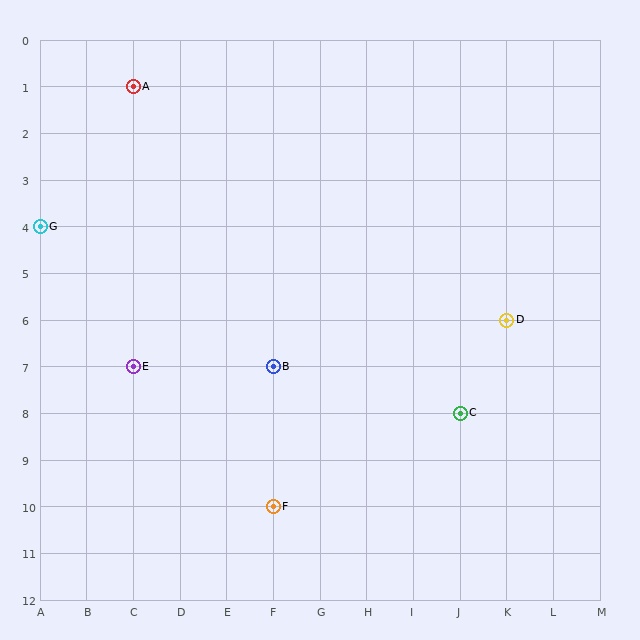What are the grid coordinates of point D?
Point D is at grid coordinates (K, 6).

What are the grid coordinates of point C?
Point C is at grid coordinates (J, 8).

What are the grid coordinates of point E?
Point E is at grid coordinates (C, 7).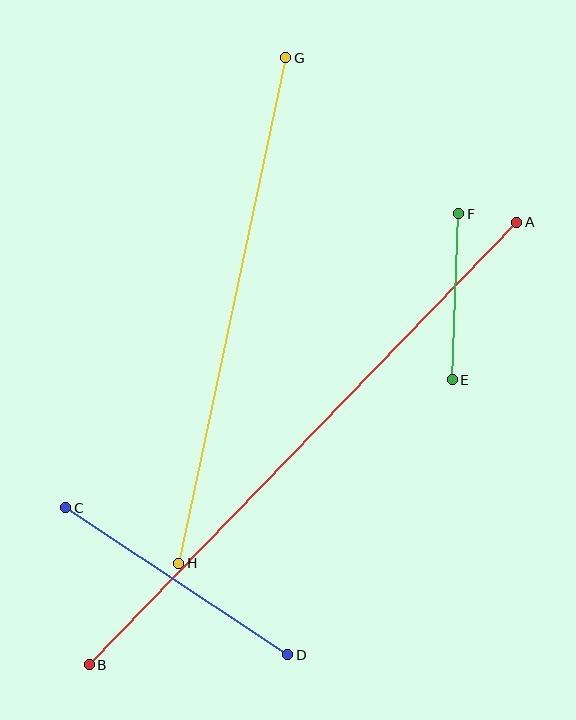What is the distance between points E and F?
The distance is approximately 166 pixels.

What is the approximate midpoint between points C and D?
The midpoint is at approximately (177, 581) pixels.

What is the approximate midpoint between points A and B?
The midpoint is at approximately (303, 444) pixels.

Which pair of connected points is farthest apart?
Points A and B are farthest apart.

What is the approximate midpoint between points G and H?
The midpoint is at approximately (232, 311) pixels.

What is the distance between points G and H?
The distance is approximately 516 pixels.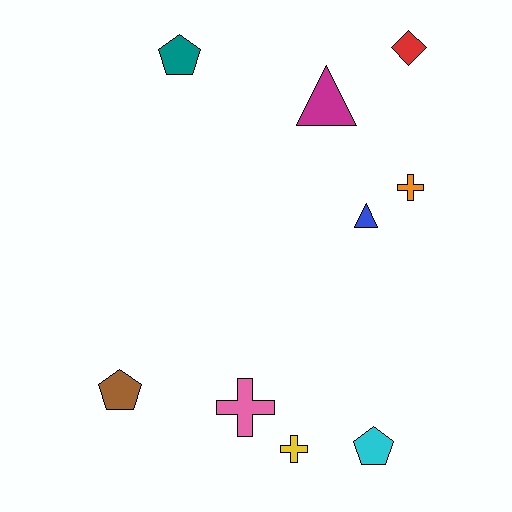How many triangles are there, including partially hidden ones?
There are 2 triangles.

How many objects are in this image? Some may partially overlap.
There are 9 objects.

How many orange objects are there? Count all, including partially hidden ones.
There is 1 orange object.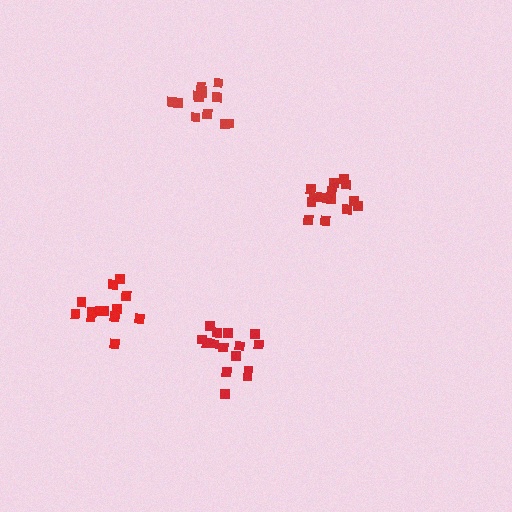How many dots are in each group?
Group 1: 16 dots, Group 2: 14 dots, Group 3: 13 dots, Group 4: 15 dots (58 total).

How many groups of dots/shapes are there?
There are 4 groups.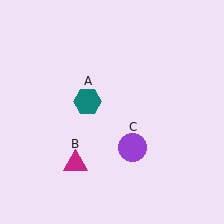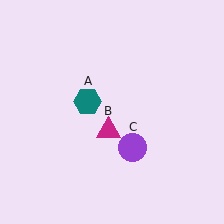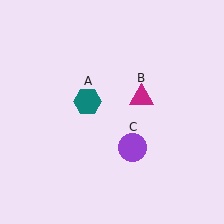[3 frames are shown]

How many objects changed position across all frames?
1 object changed position: magenta triangle (object B).